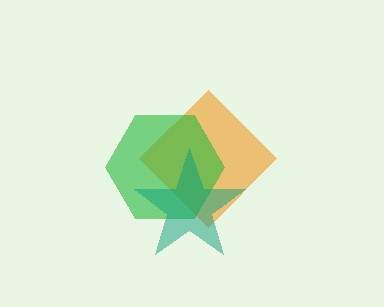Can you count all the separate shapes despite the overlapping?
Yes, there are 3 separate shapes.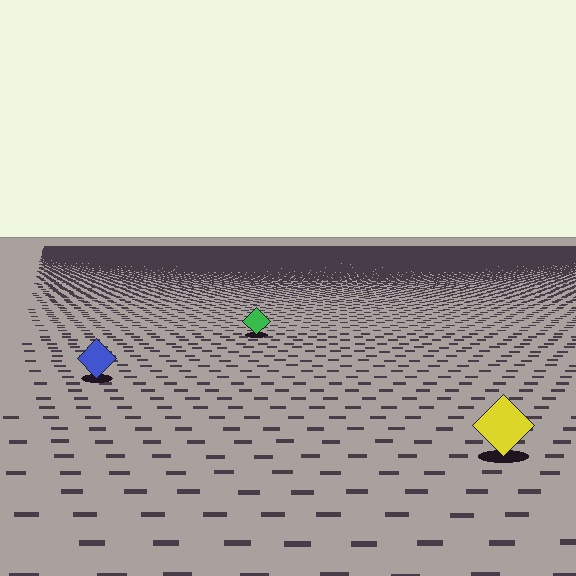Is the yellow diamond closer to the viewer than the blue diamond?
Yes. The yellow diamond is closer — you can tell from the texture gradient: the ground texture is coarser near it.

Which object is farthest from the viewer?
The green diamond is farthest from the viewer. It appears smaller and the ground texture around it is denser.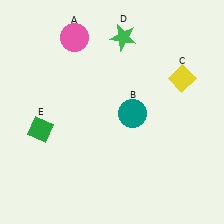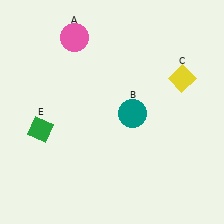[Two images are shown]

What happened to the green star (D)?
The green star (D) was removed in Image 2. It was in the top-right area of Image 1.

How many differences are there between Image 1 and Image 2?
There is 1 difference between the two images.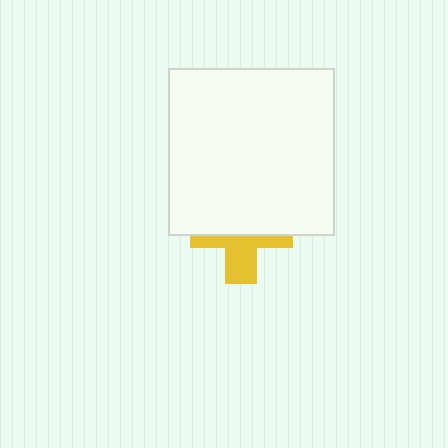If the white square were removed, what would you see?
You would see the complete yellow cross.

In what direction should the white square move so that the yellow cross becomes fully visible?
The white square should move up. That is the shortest direction to clear the overlap and leave the yellow cross fully visible.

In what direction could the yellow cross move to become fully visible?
The yellow cross could move down. That would shift it out from behind the white square entirely.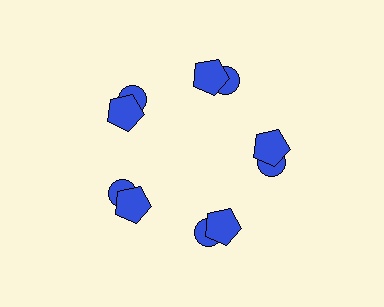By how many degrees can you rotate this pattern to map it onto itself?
The pattern maps onto itself every 72 degrees of rotation.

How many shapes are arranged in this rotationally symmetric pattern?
There are 10 shapes, arranged in 5 groups of 2.